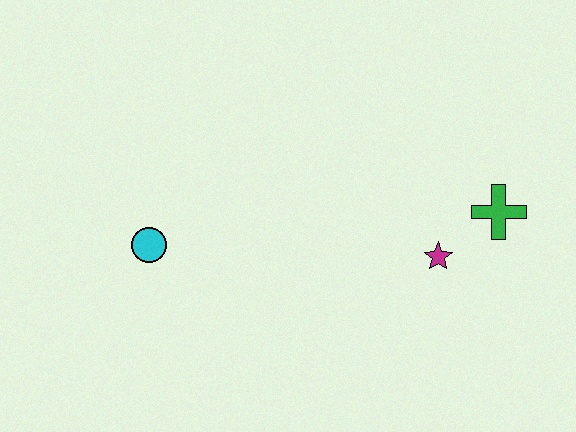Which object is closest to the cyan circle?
The magenta star is closest to the cyan circle.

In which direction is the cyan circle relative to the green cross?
The cyan circle is to the left of the green cross.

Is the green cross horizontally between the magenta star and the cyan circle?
No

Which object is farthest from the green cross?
The cyan circle is farthest from the green cross.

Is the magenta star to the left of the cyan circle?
No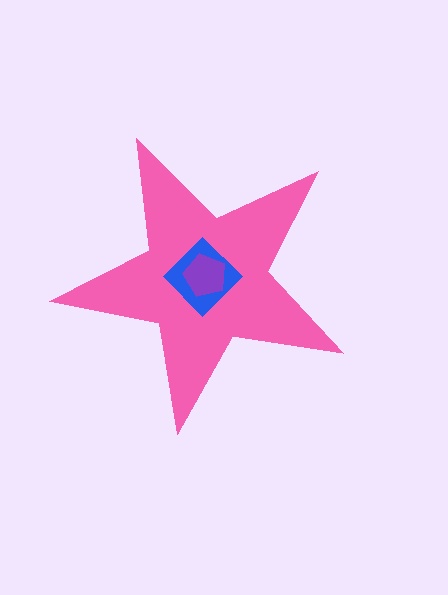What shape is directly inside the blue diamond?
The purple pentagon.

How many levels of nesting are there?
3.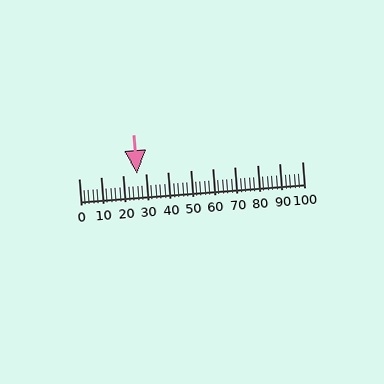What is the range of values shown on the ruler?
The ruler shows values from 0 to 100.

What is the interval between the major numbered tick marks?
The major tick marks are spaced 10 units apart.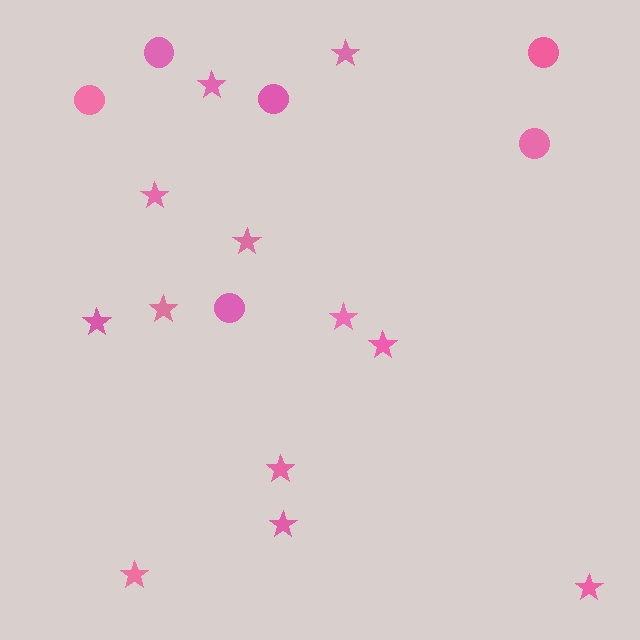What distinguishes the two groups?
There are 2 groups: one group of stars (12) and one group of circles (6).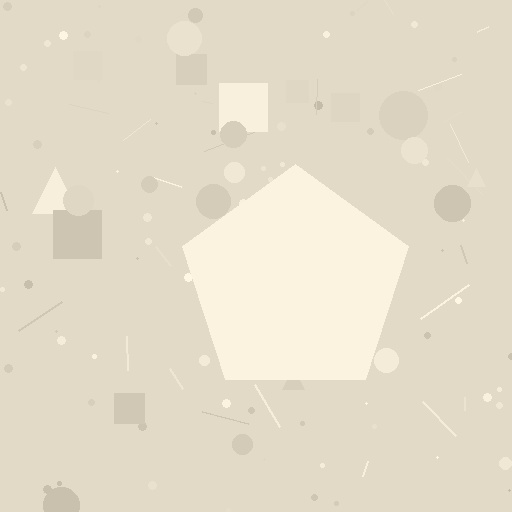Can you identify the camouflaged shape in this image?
The camouflaged shape is a pentagon.